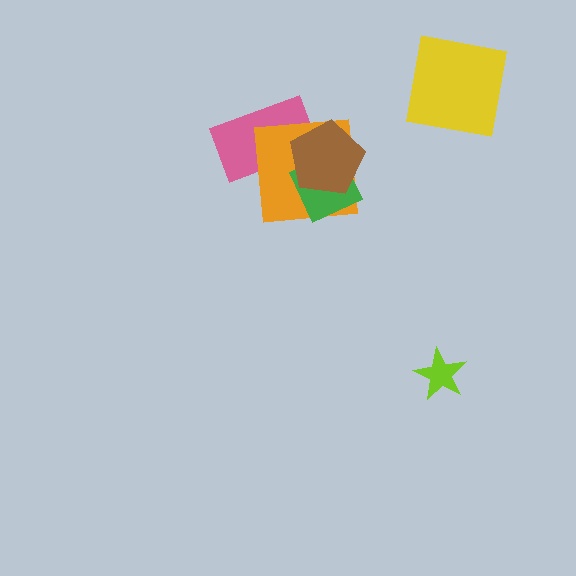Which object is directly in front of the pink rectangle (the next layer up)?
The orange square is directly in front of the pink rectangle.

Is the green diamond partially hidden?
Yes, it is partially covered by another shape.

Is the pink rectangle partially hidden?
Yes, it is partially covered by another shape.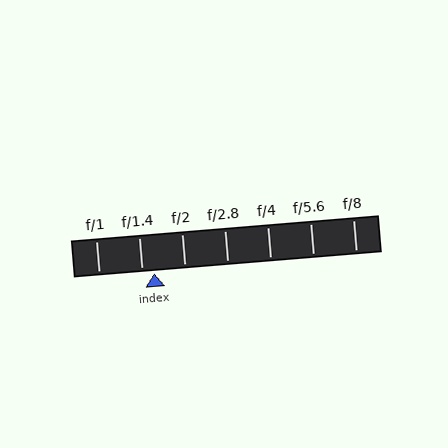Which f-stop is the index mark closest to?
The index mark is closest to f/1.4.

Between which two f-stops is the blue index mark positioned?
The index mark is between f/1.4 and f/2.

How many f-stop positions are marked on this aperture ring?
There are 7 f-stop positions marked.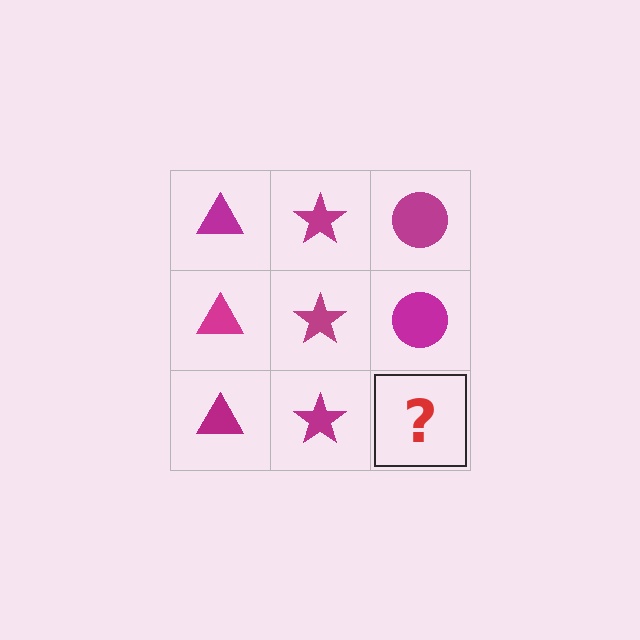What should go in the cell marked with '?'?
The missing cell should contain a magenta circle.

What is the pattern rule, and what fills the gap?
The rule is that each column has a consistent shape. The gap should be filled with a magenta circle.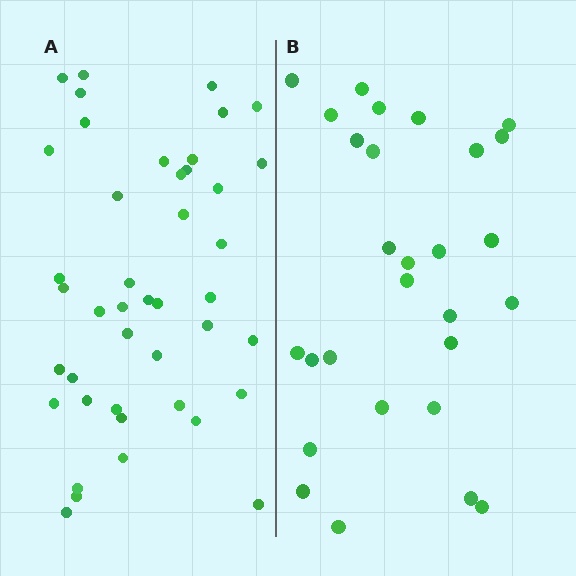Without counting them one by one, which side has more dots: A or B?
Region A (the left region) has more dots.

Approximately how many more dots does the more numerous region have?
Region A has approximately 15 more dots than region B.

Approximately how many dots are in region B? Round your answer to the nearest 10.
About 30 dots. (The exact count is 28, which rounds to 30.)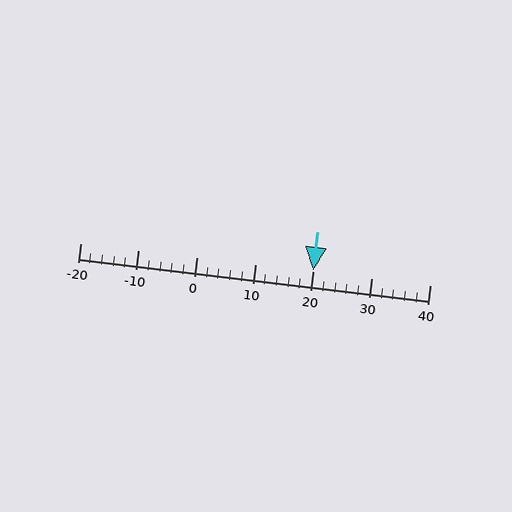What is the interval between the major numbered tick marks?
The major tick marks are spaced 10 units apart.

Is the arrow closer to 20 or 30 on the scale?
The arrow is closer to 20.